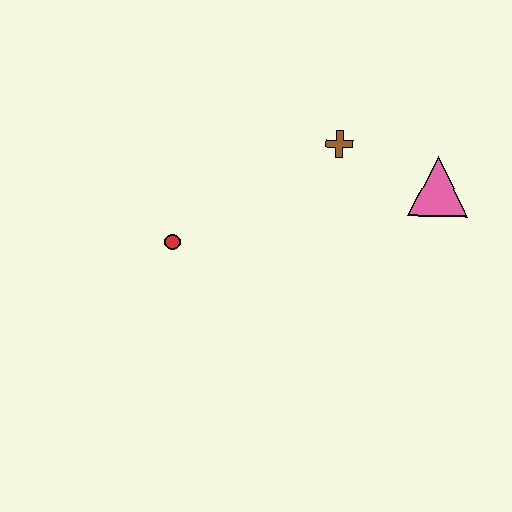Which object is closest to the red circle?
The brown cross is closest to the red circle.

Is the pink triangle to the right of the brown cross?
Yes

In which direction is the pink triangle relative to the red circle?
The pink triangle is to the right of the red circle.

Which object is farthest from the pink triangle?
The red circle is farthest from the pink triangle.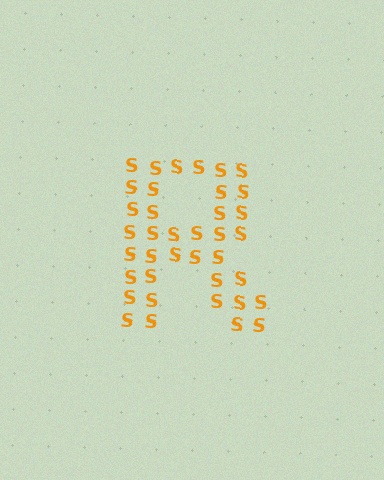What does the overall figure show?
The overall figure shows the letter R.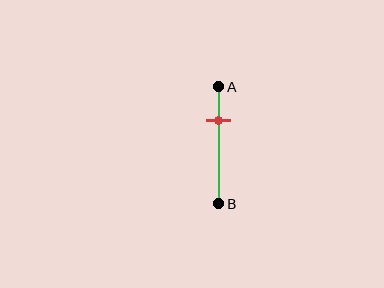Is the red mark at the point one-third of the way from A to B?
No, the mark is at about 30% from A, not at the 33% one-third point.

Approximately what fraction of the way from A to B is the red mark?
The red mark is approximately 30% of the way from A to B.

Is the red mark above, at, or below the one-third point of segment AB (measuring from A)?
The red mark is above the one-third point of segment AB.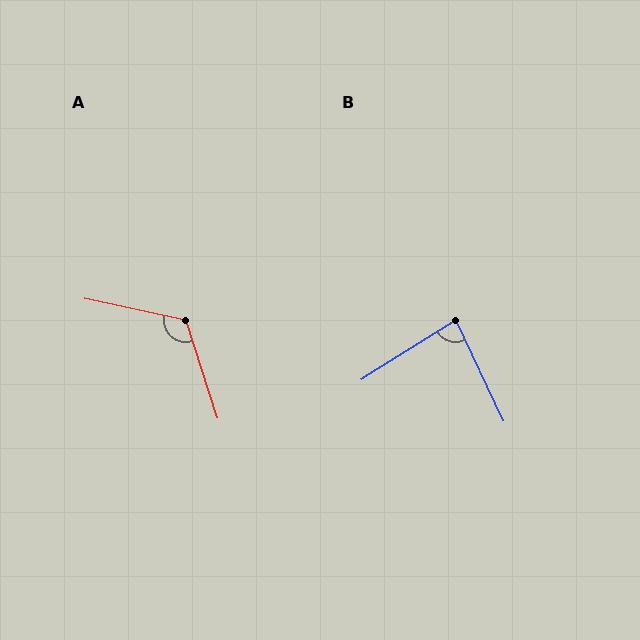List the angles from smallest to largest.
B (83°), A (120°).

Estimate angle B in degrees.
Approximately 83 degrees.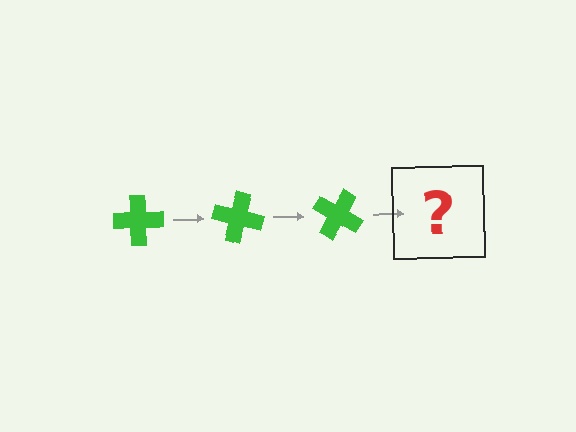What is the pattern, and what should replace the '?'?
The pattern is that the cross rotates 15 degrees each step. The '?' should be a green cross rotated 45 degrees.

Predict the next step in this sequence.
The next step is a green cross rotated 45 degrees.